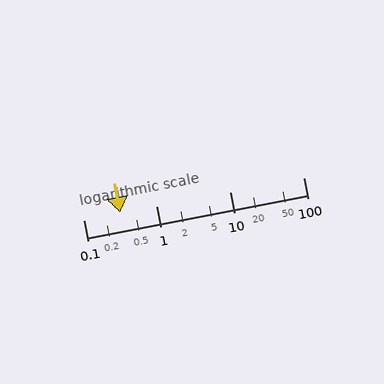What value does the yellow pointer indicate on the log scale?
The pointer indicates approximately 0.32.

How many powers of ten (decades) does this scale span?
The scale spans 3 decades, from 0.1 to 100.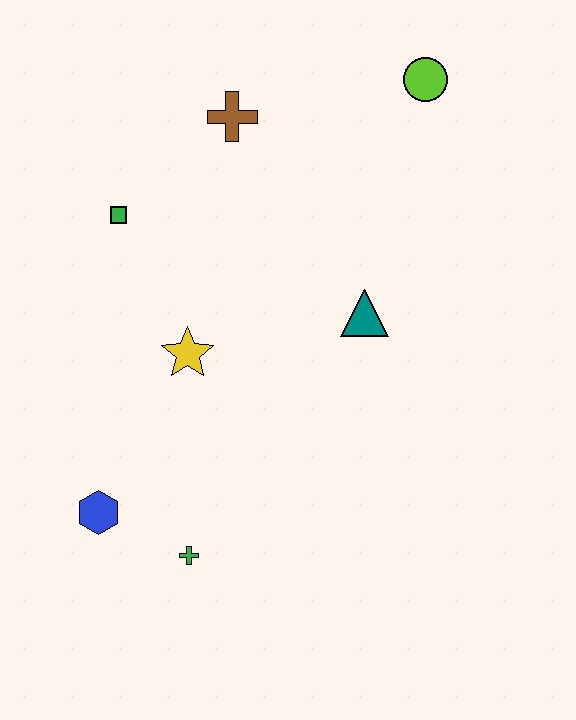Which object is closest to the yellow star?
The green square is closest to the yellow star.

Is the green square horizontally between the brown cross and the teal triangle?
No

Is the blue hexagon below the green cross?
No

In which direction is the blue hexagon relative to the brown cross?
The blue hexagon is below the brown cross.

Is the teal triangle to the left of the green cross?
No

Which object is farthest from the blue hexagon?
The lime circle is farthest from the blue hexagon.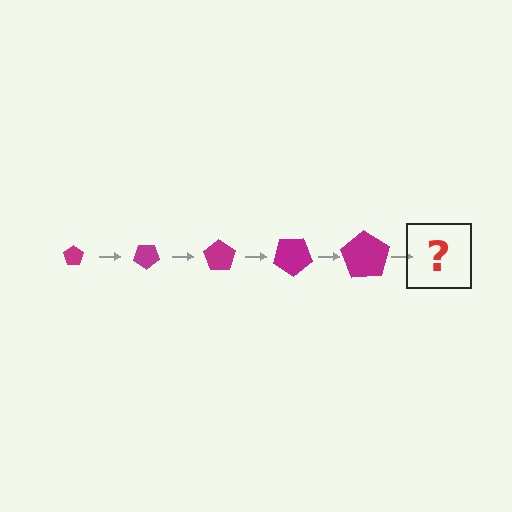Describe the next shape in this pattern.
It should be a pentagon, larger than the previous one and rotated 175 degrees from the start.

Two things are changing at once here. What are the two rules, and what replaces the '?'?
The two rules are that the pentagon grows larger each step and it rotates 35 degrees each step. The '?' should be a pentagon, larger than the previous one and rotated 175 degrees from the start.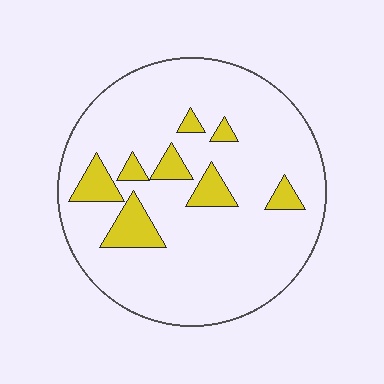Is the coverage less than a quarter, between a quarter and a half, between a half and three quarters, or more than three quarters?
Less than a quarter.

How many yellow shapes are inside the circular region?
8.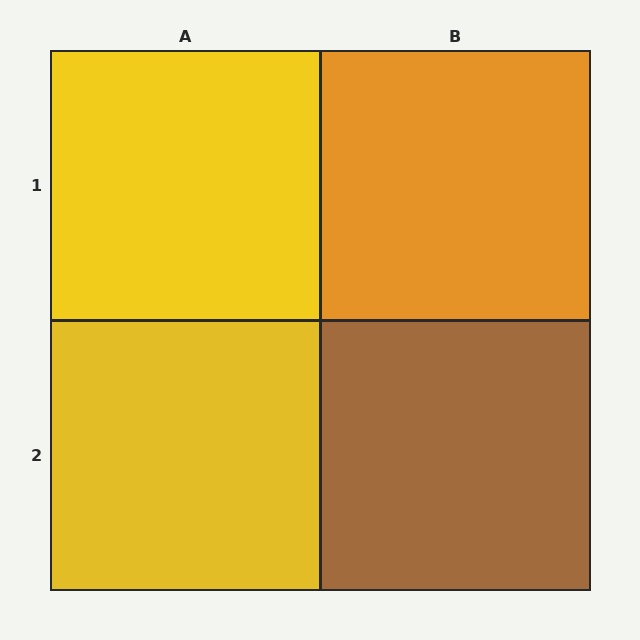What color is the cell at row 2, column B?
Brown.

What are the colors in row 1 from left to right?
Yellow, orange.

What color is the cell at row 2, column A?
Yellow.